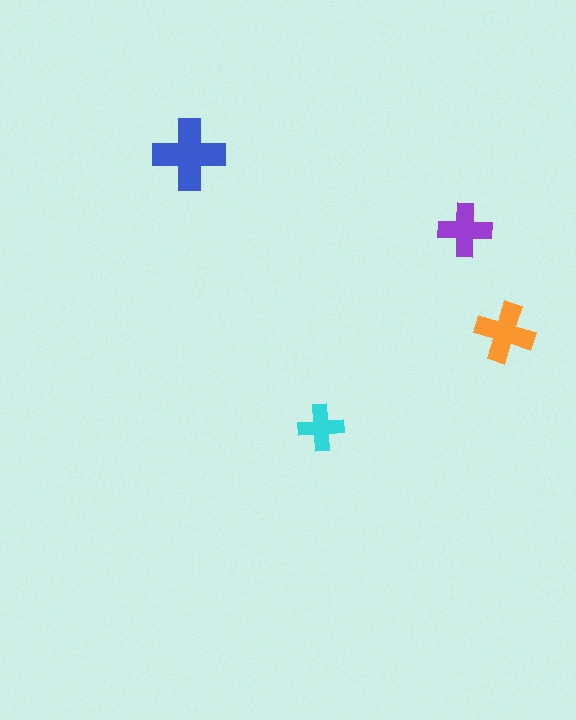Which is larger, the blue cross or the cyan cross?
The blue one.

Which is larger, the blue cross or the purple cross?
The blue one.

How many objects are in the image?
There are 4 objects in the image.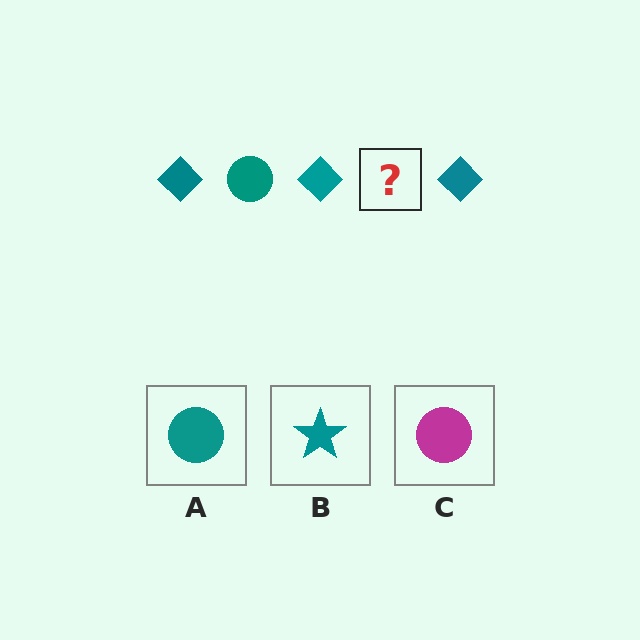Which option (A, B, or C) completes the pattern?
A.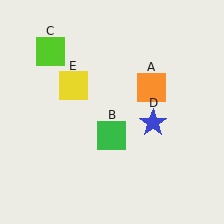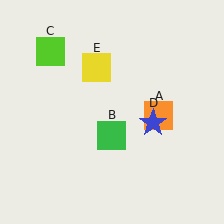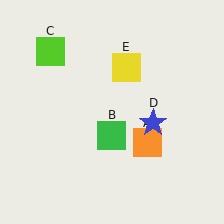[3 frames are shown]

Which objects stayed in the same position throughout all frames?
Green square (object B) and lime square (object C) and blue star (object D) remained stationary.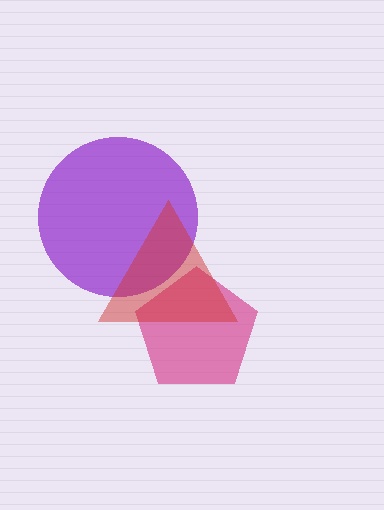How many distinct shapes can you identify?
There are 3 distinct shapes: a purple circle, a magenta pentagon, a red triangle.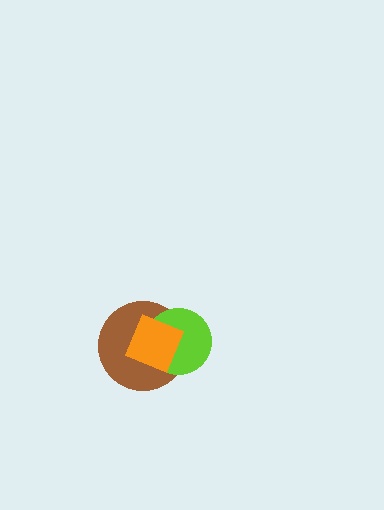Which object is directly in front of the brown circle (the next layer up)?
The lime circle is directly in front of the brown circle.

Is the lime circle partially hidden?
Yes, it is partially covered by another shape.